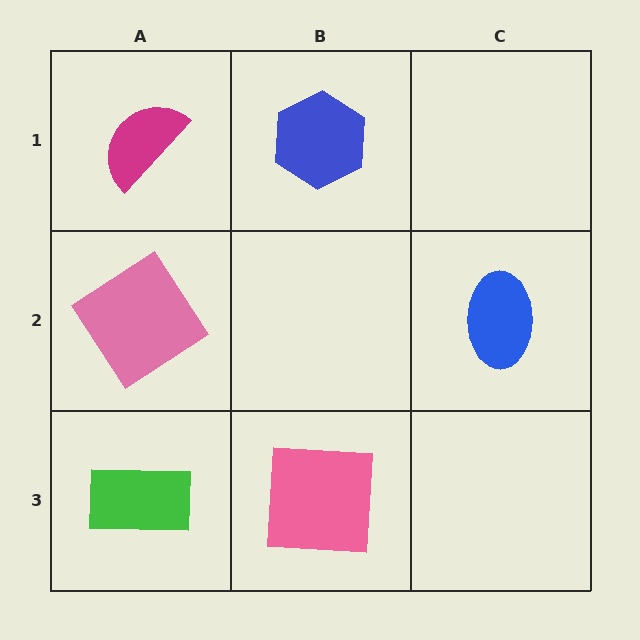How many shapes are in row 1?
2 shapes.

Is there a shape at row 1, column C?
No, that cell is empty.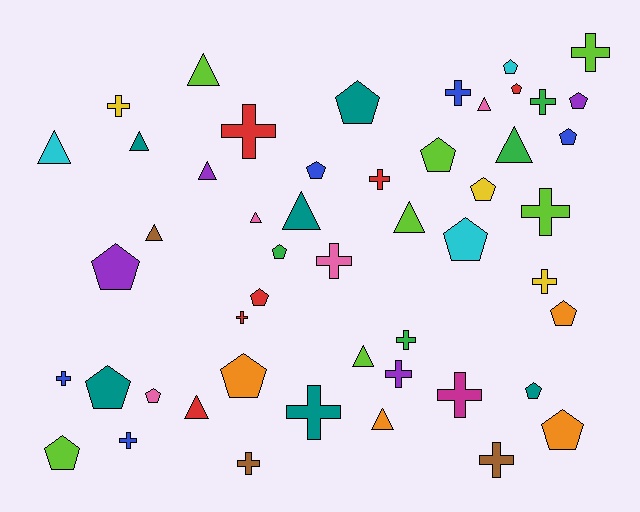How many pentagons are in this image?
There are 19 pentagons.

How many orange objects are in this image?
There are 4 orange objects.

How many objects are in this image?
There are 50 objects.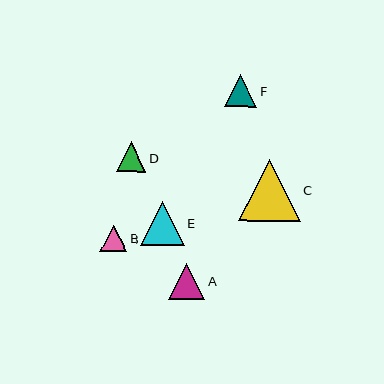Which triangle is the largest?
Triangle C is the largest with a size of approximately 62 pixels.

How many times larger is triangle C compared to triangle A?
Triangle C is approximately 1.7 times the size of triangle A.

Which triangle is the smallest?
Triangle B is the smallest with a size of approximately 27 pixels.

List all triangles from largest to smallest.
From largest to smallest: C, E, A, F, D, B.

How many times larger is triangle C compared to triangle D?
Triangle C is approximately 2.1 times the size of triangle D.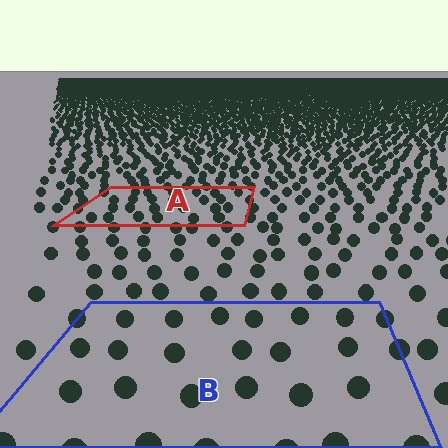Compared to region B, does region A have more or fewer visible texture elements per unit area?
Region A has more texture elements per unit area — they are packed more densely because it is farther away.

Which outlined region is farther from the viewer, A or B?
Region A is farther from the viewer — the texture elements inside it appear smaller and more densely packed.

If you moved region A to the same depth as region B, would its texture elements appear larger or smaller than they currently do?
They would appear larger. At a closer depth, the same texture elements are projected at a bigger on-screen size.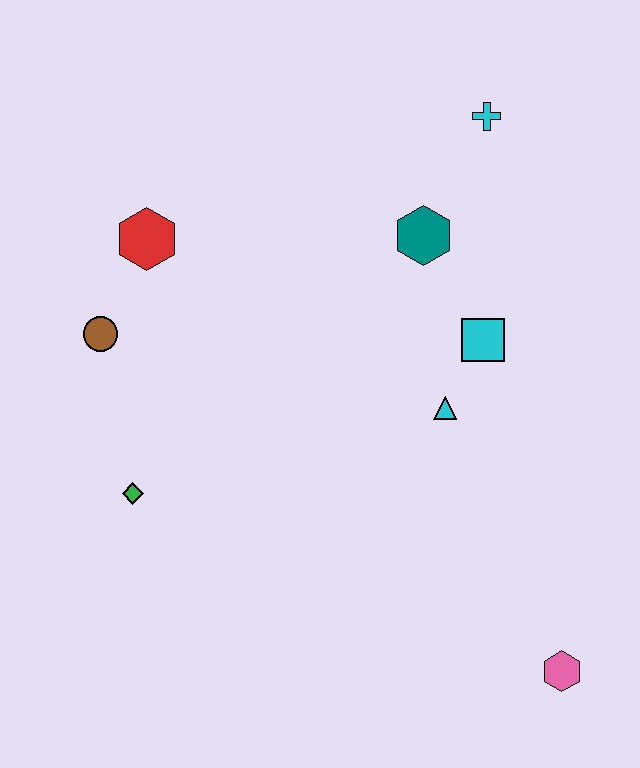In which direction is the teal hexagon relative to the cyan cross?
The teal hexagon is below the cyan cross.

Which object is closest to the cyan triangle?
The cyan square is closest to the cyan triangle.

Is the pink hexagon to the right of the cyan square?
Yes